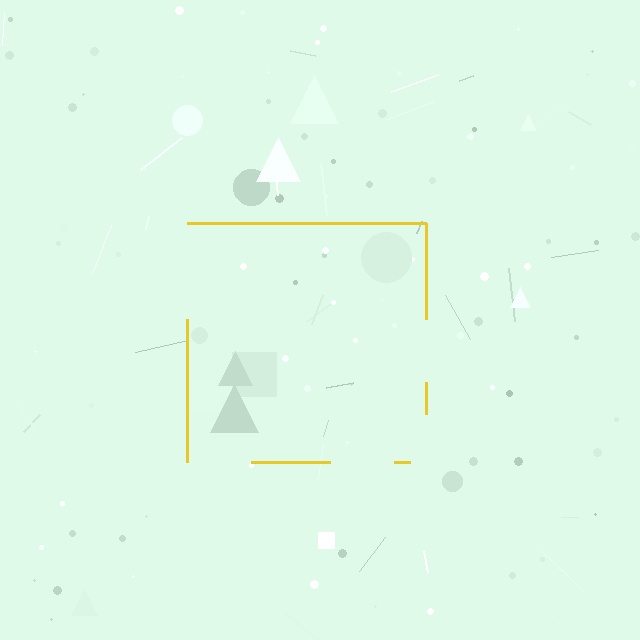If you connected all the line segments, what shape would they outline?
They would outline a square.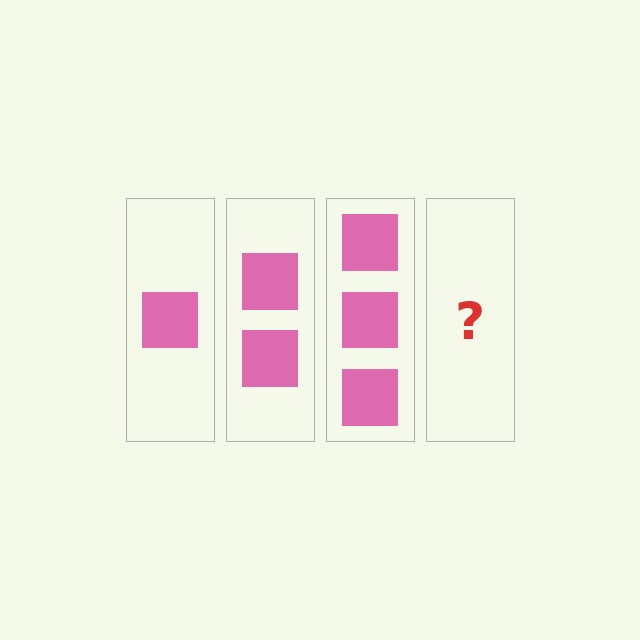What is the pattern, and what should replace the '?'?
The pattern is that each step adds one more square. The '?' should be 4 squares.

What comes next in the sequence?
The next element should be 4 squares.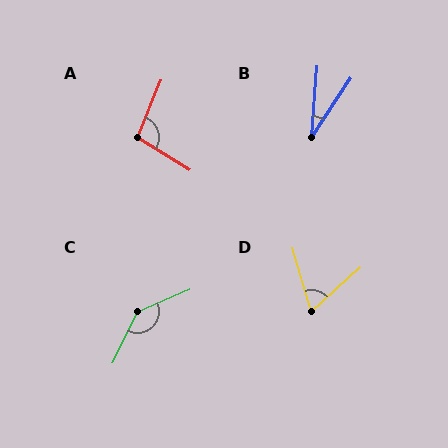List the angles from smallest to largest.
B (29°), D (64°), A (99°), C (140°).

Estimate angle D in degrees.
Approximately 64 degrees.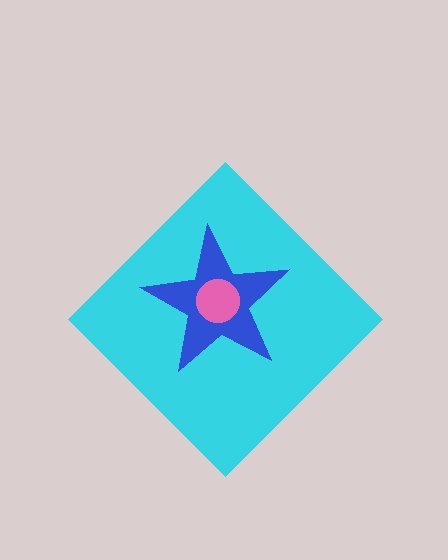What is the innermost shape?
The pink circle.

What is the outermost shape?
The cyan diamond.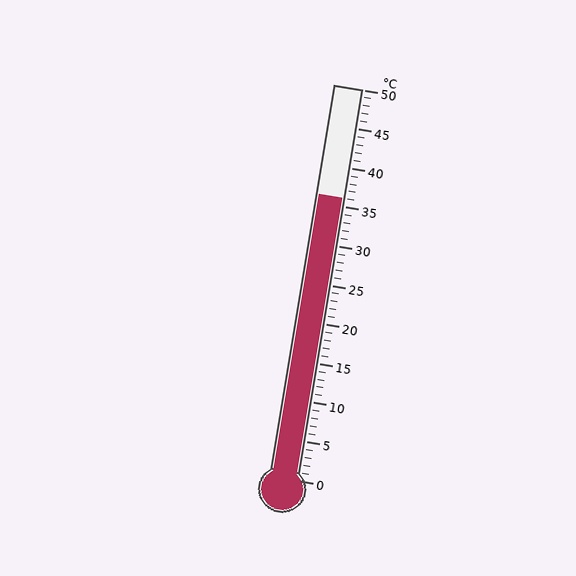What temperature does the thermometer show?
The thermometer shows approximately 36°C.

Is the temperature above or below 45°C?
The temperature is below 45°C.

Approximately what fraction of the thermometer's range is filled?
The thermometer is filled to approximately 70% of its range.